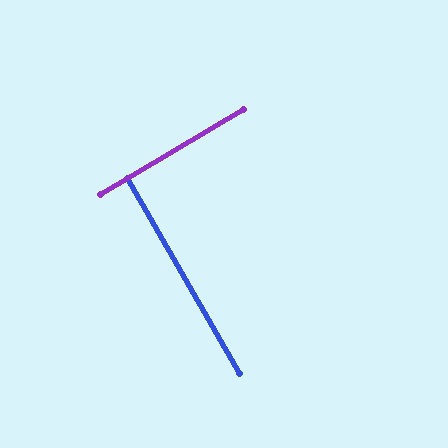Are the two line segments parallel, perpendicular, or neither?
Perpendicular — they meet at approximately 89°.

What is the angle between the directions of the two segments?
Approximately 89 degrees.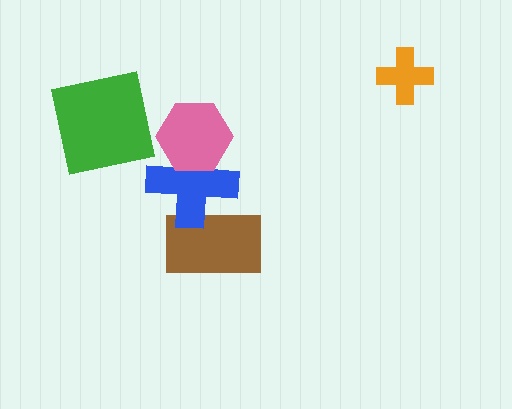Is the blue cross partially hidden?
Yes, it is partially covered by another shape.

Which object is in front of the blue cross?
The pink hexagon is in front of the blue cross.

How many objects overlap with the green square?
0 objects overlap with the green square.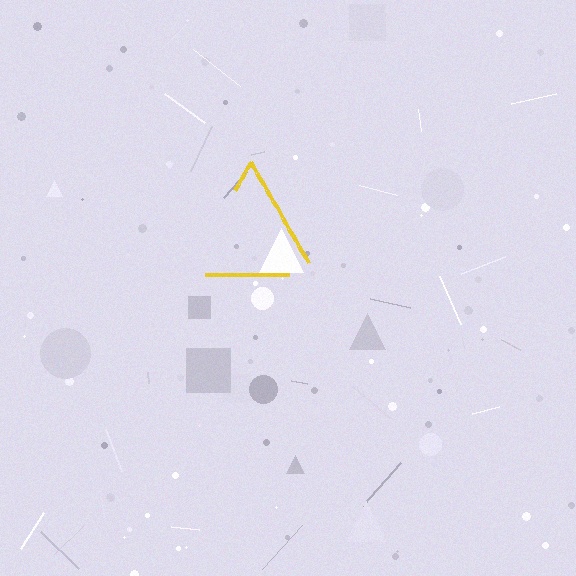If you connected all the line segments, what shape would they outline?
They would outline a triangle.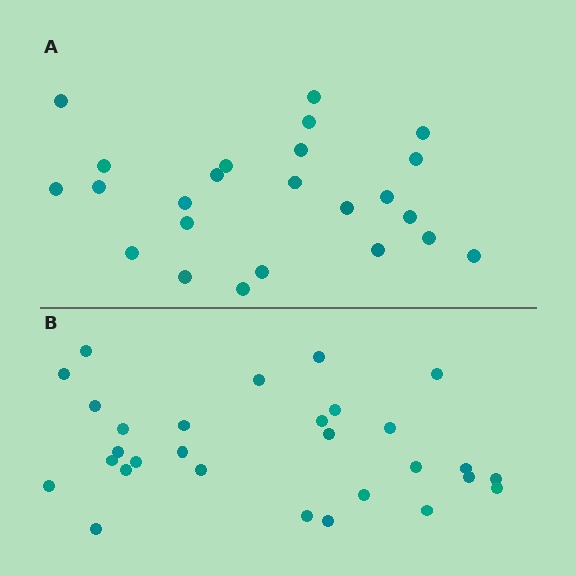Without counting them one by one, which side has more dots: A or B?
Region B (the bottom region) has more dots.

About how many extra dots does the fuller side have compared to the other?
Region B has about 5 more dots than region A.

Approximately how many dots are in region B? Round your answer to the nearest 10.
About 30 dots. (The exact count is 29, which rounds to 30.)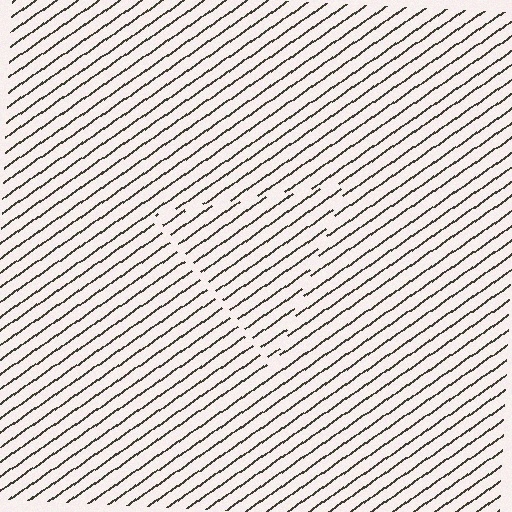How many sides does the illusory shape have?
3 sides — the line-ends trace a triangle.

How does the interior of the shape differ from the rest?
The interior of the shape contains the same grating, shifted by half a period — the contour is defined by the phase discontinuity where line-ends from the inner and outer gratings abut.